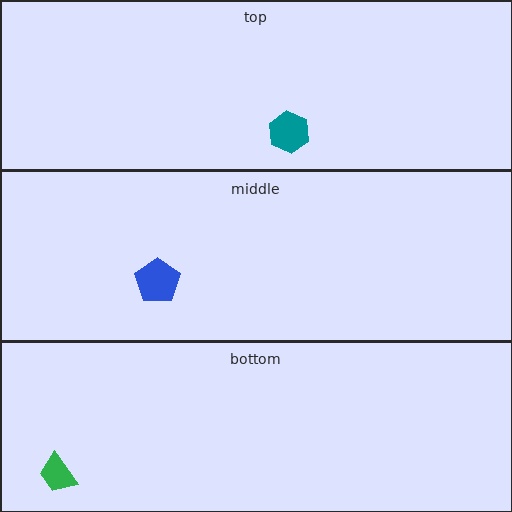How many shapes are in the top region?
1.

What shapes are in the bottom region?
The green trapezoid.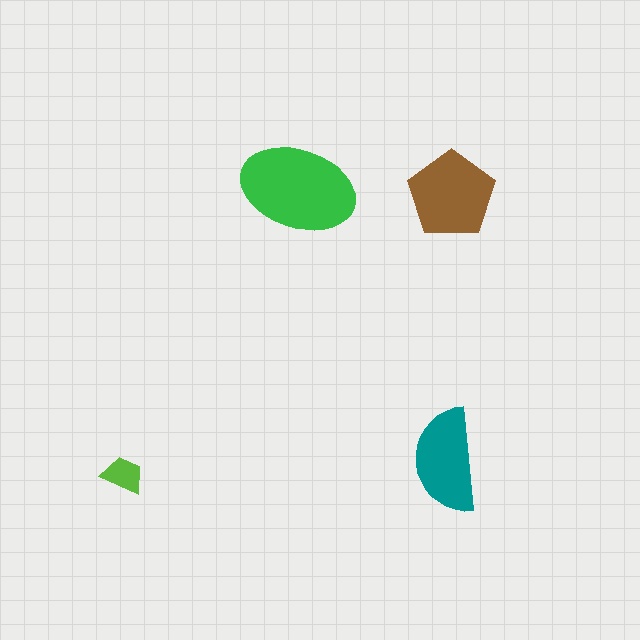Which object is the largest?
The green ellipse.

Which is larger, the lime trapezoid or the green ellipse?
The green ellipse.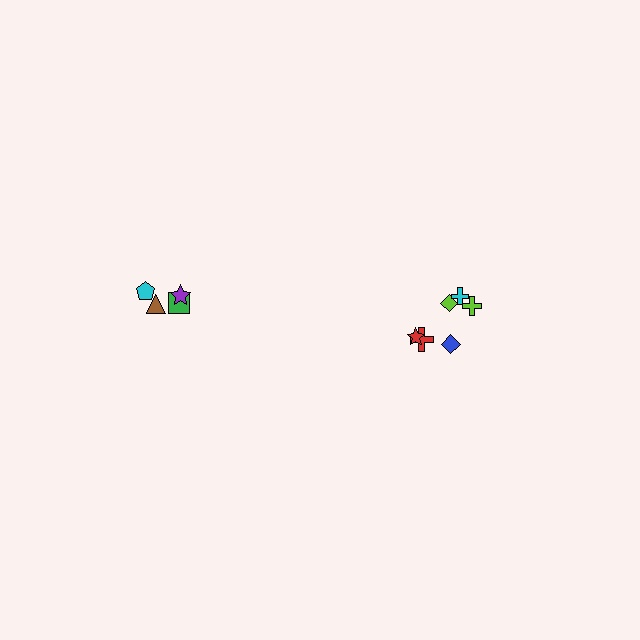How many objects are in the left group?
There are 4 objects.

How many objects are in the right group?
There are 6 objects.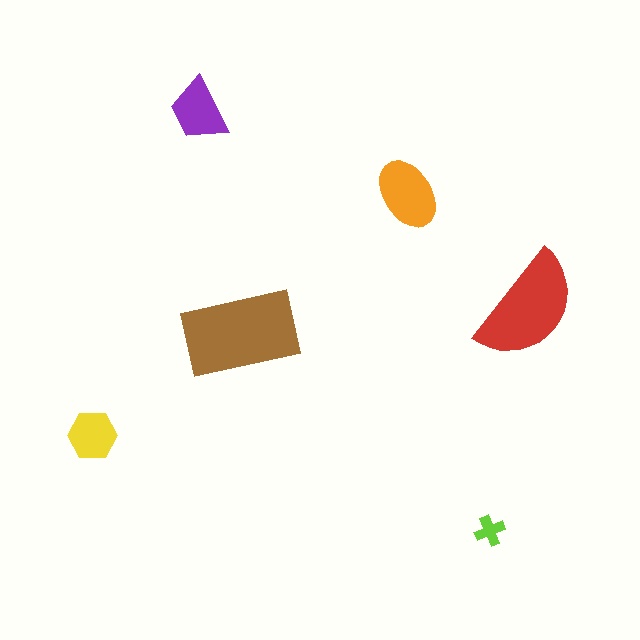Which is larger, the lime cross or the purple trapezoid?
The purple trapezoid.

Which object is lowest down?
The lime cross is bottommost.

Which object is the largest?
The brown rectangle.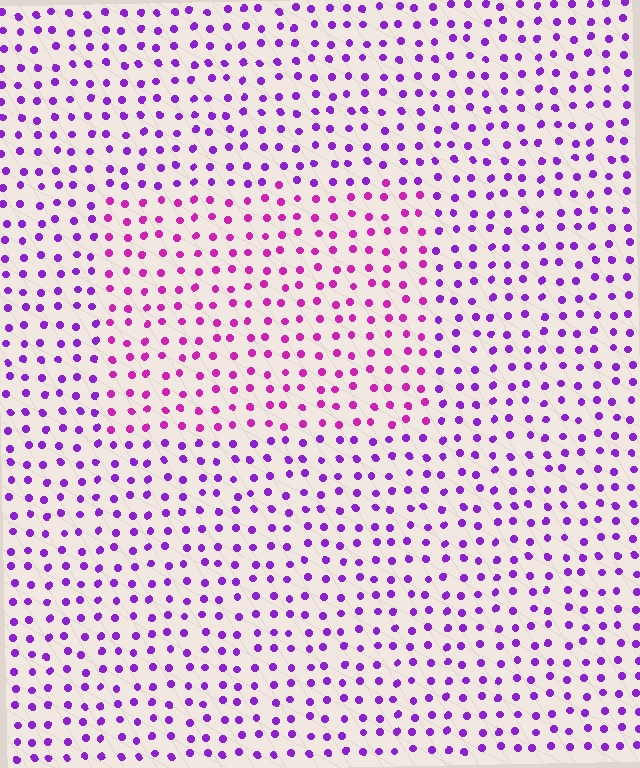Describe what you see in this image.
The image is filled with small purple elements in a uniform arrangement. A rectangle-shaped region is visible where the elements are tinted to a slightly different hue, forming a subtle color boundary.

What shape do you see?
I see a rectangle.